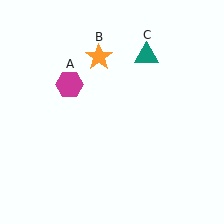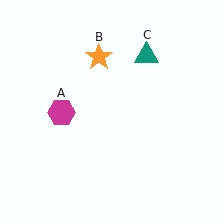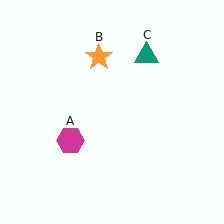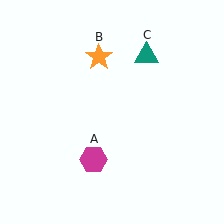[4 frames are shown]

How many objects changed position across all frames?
1 object changed position: magenta hexagon (object A).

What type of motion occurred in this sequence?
The magenta hexagon (object A) rotated counterclockwise around the center of the scene.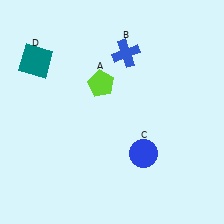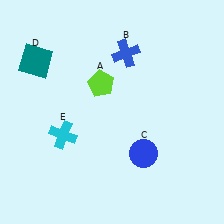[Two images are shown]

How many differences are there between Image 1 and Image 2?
There is 1 difference between the two images.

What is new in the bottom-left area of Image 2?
A cyan cross (E) was added in the bottom-left area of Image 2.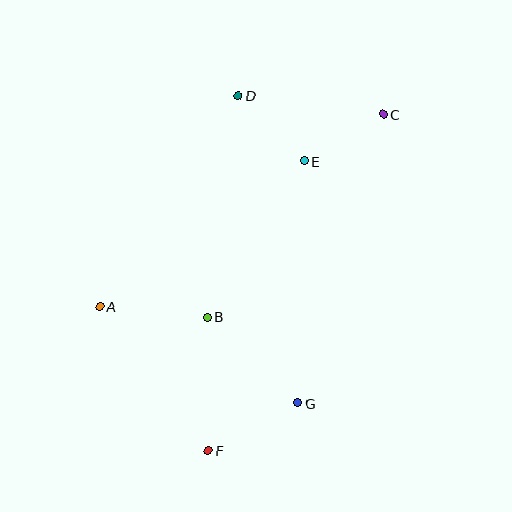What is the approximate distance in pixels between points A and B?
The distance between A and B is approximately 109 pixels.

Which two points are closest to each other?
Points C and E are closest to each other.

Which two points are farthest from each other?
Points C and F are farthest from each other.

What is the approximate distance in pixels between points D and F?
The distance between D and F is approximately 356 pixels.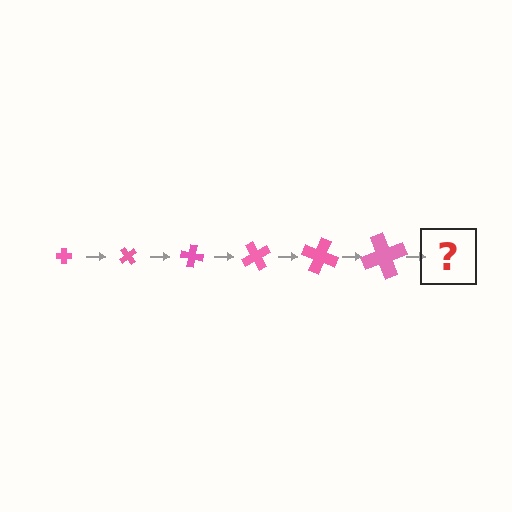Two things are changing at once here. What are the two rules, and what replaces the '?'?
The two rules are that the cross grows larger each step and it rotates 50 degrees each step. The '?' should be a cross, larger than the previous one and rotated 300 degrees from the start.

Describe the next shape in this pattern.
It should be a cross, larger than the previous one and rotated 300 degrees from the start.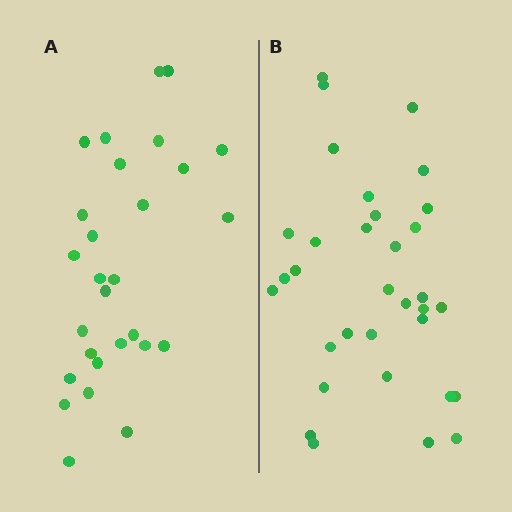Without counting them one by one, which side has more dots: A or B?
Region B (the right region) has more dots.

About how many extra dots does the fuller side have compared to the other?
Region B has about 5 more dots than region A.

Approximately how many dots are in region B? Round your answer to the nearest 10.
About 30 dots. (The exact count is 33, which rounds to 30.)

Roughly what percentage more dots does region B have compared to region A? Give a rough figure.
About 20% more.